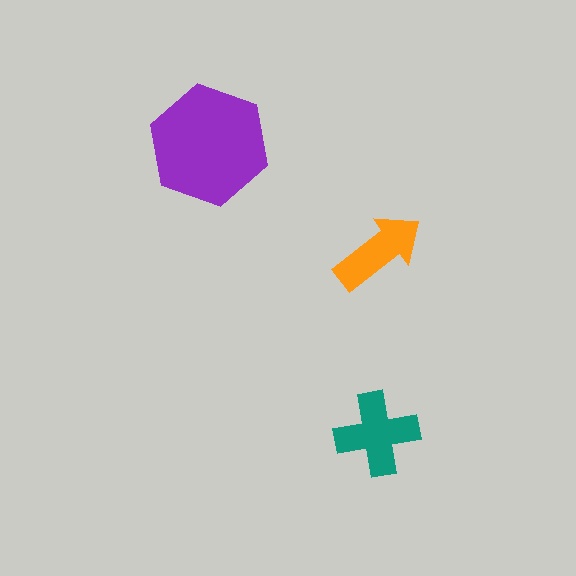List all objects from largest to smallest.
The purple hexagon, the teal cross, the orange arrow.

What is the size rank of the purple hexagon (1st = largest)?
1st.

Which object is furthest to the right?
The orange arrow is rightmost.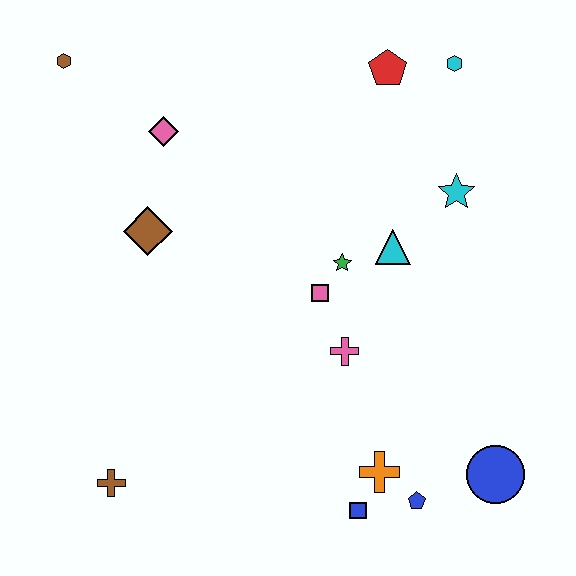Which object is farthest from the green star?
The brown hexagon is farthest from the green star.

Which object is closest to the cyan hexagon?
The red pentagon is closest to the cyan hexagon.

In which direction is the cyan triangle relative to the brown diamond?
The cyan triangle is to the right of the brown diamond.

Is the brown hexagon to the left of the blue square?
Yes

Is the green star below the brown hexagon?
Yes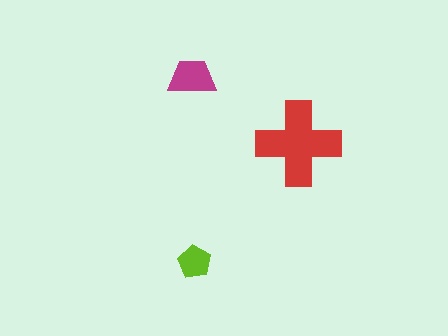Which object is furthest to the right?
The red cross is rightmost.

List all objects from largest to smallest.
The red cross, the magenta trapezoid, the lime pentagon.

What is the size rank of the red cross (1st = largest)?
1st.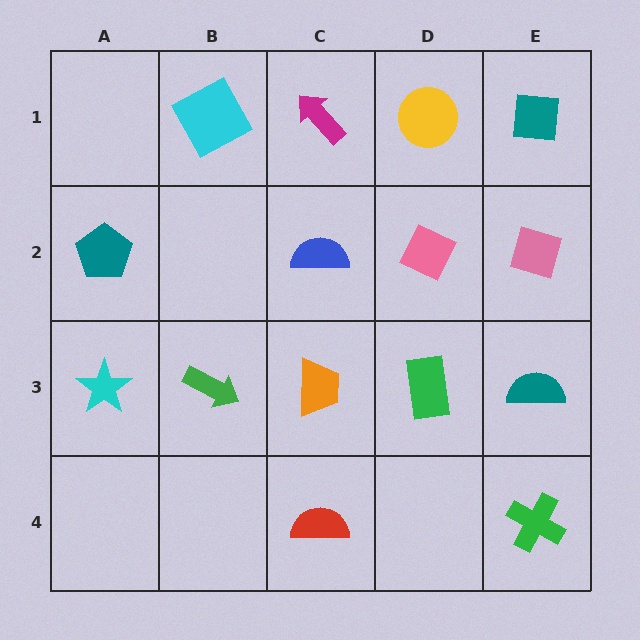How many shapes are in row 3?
5 shapes.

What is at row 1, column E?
A teal square.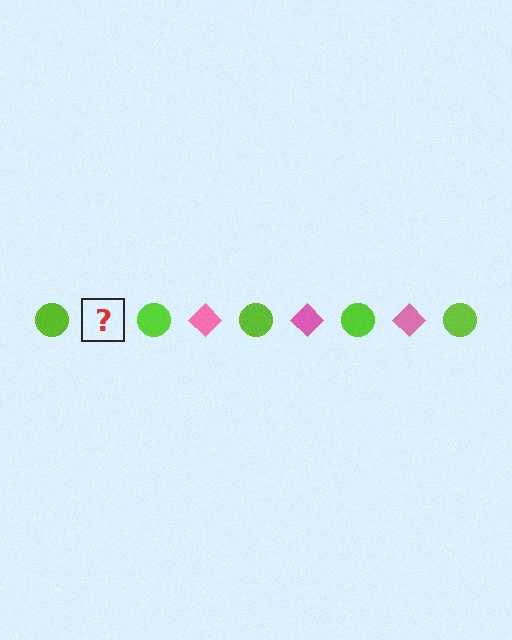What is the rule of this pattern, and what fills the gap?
The rule is that the pattern alternates between lime circle and pink diamond. The gap should be filled with a pink diamond.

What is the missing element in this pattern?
The missing element is a pink diamond.